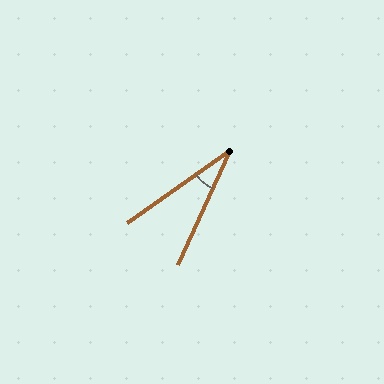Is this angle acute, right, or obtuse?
It is acute.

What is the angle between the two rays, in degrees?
Approximately 30 degrees.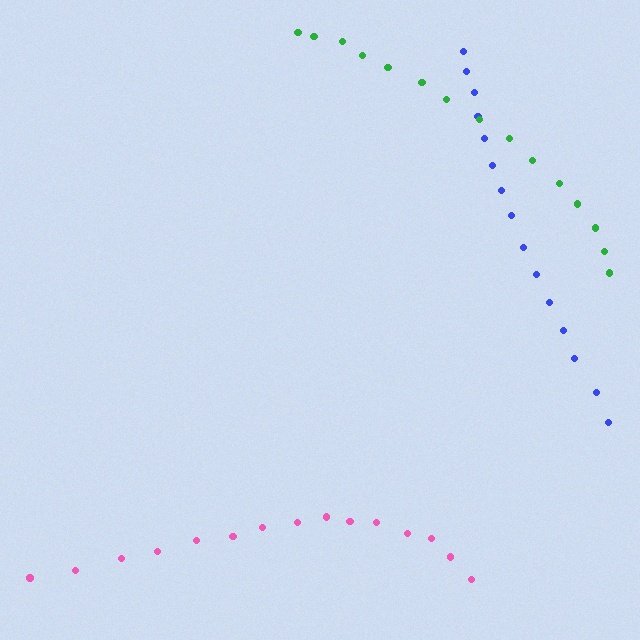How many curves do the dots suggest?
There are 3 distinct paths.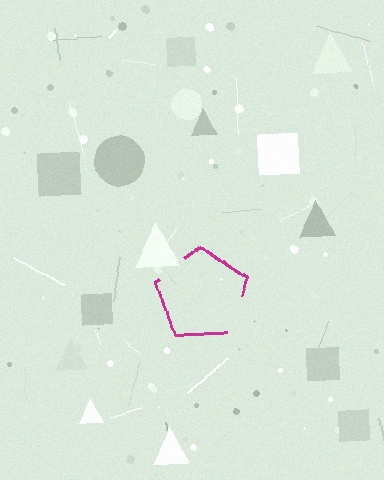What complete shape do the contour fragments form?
The contour fragments form a pentagon.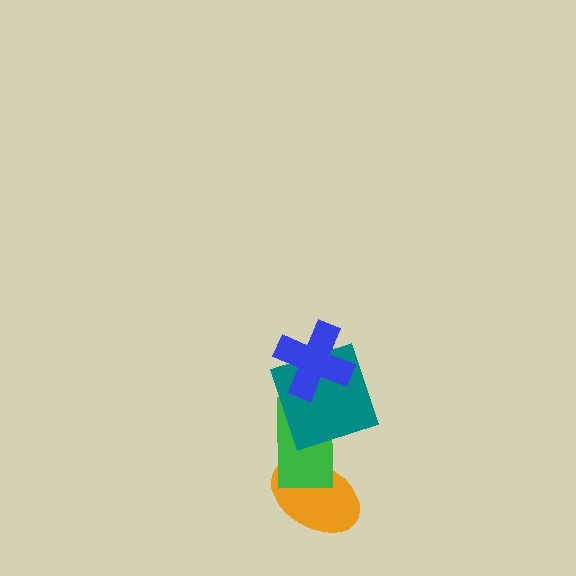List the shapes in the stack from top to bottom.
From top to bottom: the blue cross, the teal square, the green rectangle, the orange ellipse.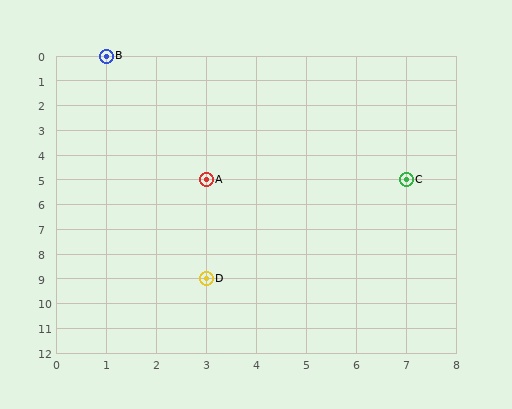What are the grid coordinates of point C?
Point C is at grid coordinates (7, 5).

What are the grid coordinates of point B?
Point B is at grid coordinates (1, 0).